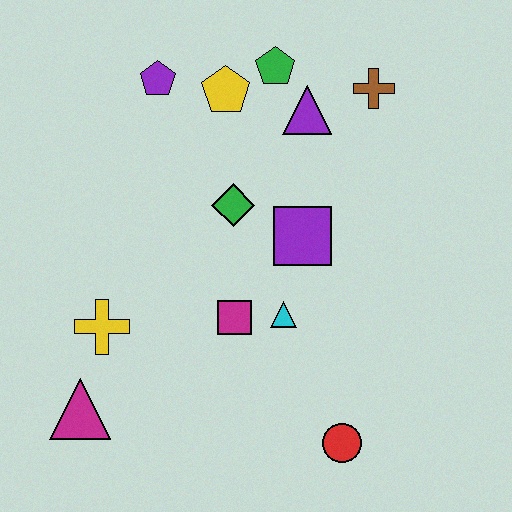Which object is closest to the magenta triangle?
The yellow cross is closest to the magenta triangle.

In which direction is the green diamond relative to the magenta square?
The green diamond is above the magenta square.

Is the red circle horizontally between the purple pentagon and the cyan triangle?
No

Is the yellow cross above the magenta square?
No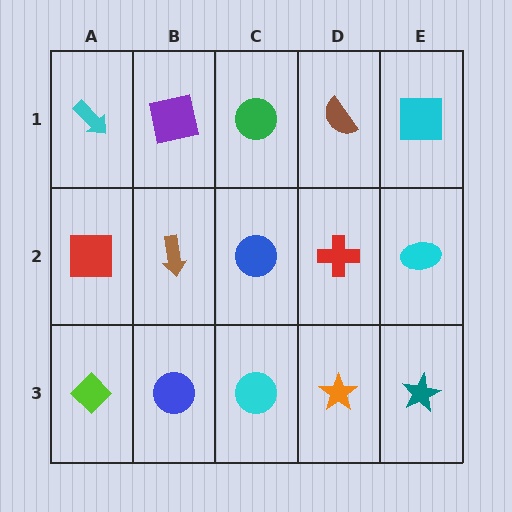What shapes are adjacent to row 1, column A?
A red square (row 2, column A), a purple square (row 1, column B).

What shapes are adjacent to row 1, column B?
A brown arrow (row 2, column B), a cyan arrow (row 1, column A), a green circle (row 1, column C).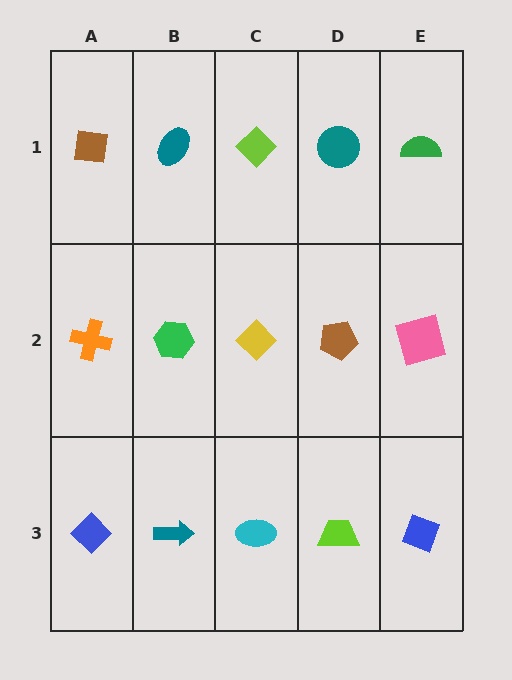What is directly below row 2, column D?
A lime trapezoid.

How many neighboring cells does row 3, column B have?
3.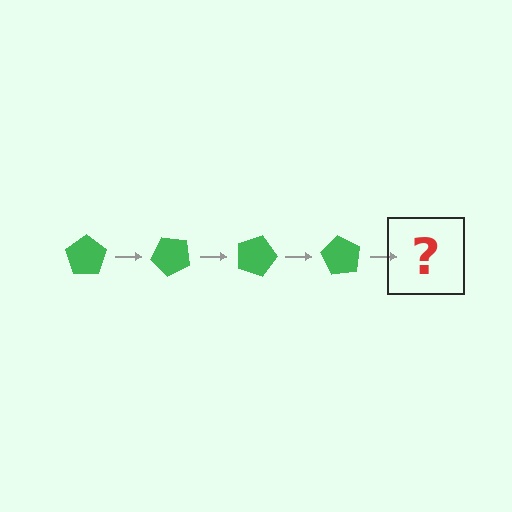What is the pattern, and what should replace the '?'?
The pattern is that the pentagon rotates 45 degrees each step. The '?' should be a green pentagon rotated 180 degrees.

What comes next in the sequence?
The next element should be a green pentagon rotated 180 degrees.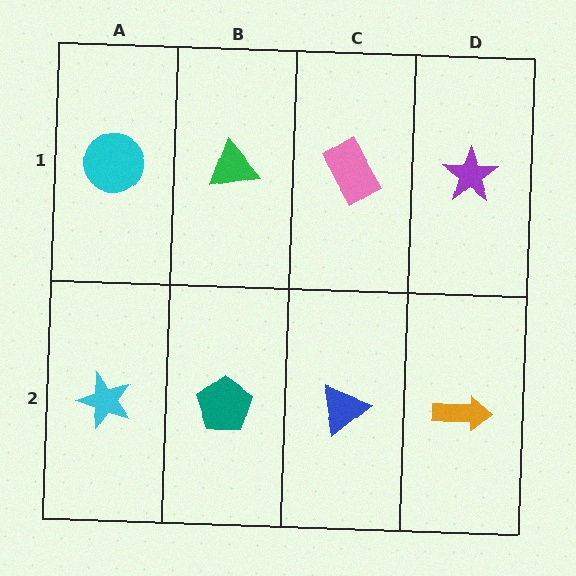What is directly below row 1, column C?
A blue triangle.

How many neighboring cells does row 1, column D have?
2.